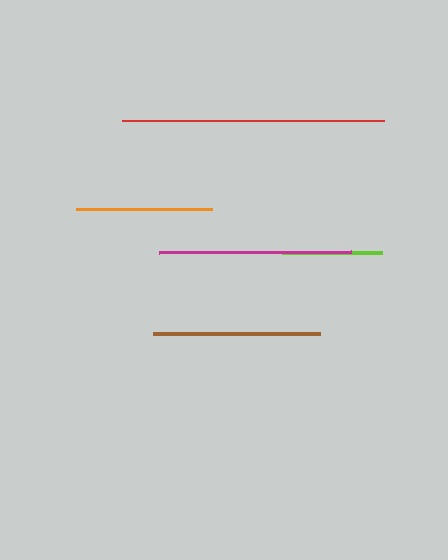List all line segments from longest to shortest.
From longest to shortest: red, magenta, brown, orange, lime.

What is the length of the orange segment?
The orange segment is approximately 135 pixels long.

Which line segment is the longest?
The red line is the longest at approximately 262 pixels.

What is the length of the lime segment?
The lime segment is approximately 100 pixels long.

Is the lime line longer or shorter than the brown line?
The brown line is longer than the lime line.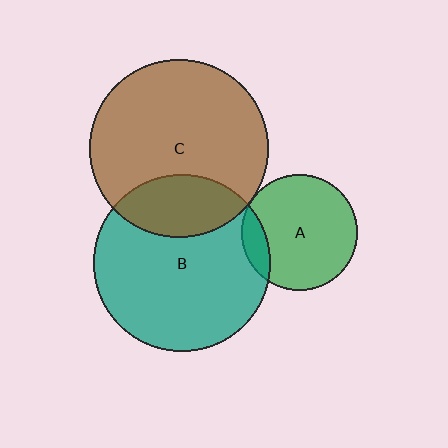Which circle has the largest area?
Circle C (brown).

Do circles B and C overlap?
Yes.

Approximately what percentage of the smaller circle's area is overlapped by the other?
Approximately 25%.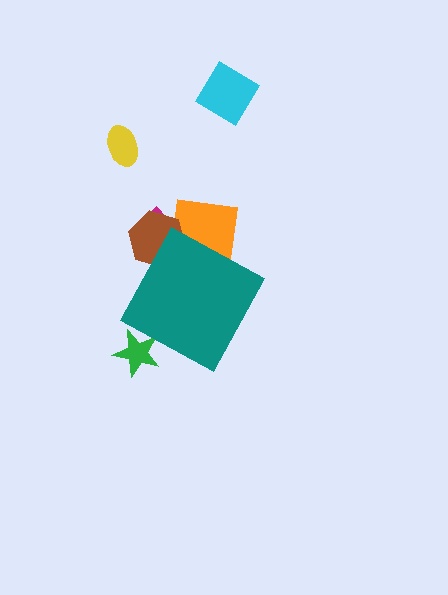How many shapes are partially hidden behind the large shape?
4 shapes are partially hidden.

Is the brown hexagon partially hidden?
Yes, the brown hexagon is partially hidden behind the teal diamond.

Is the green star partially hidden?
Yes, the green star is partially hidden behind the teal diamond.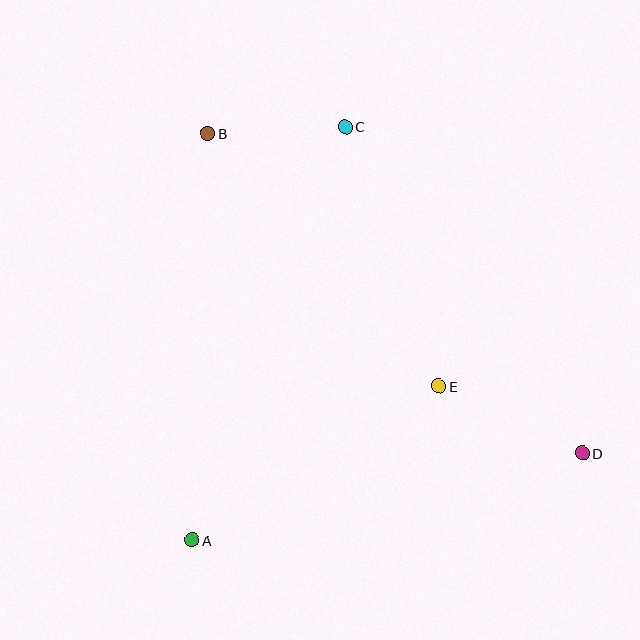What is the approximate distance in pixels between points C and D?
The distance between C and D is approximately 404 pixels.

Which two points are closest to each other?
Points B and C are closest to each other.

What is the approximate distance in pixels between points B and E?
The distance between B and E is approximately 342 pixels.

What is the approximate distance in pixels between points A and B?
The distance between A and B is approximately 407 pixels.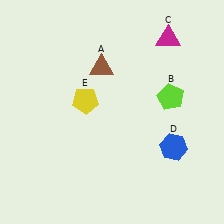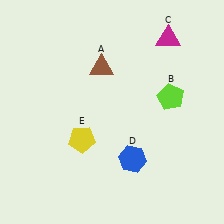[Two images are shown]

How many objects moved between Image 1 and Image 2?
2 objects moved between the two images.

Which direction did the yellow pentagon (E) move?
The yellow pentagon (E) moved down.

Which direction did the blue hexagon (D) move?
The blue hexagon (D) moved left.